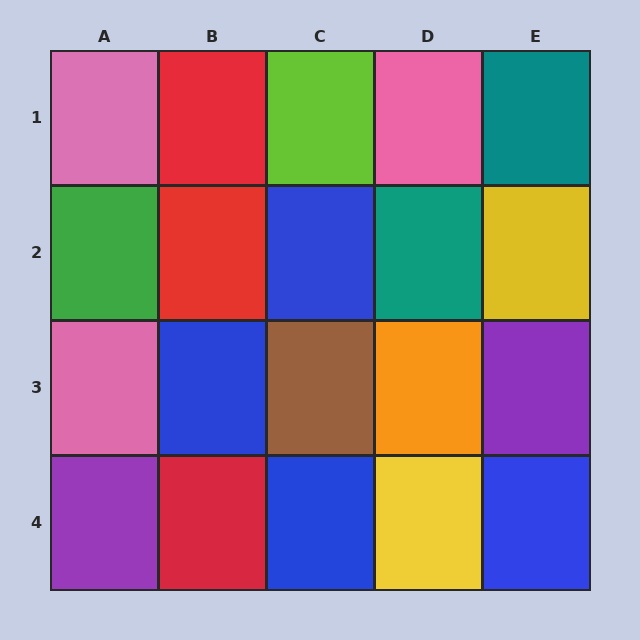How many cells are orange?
1 cell is orange.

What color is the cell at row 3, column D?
Orange.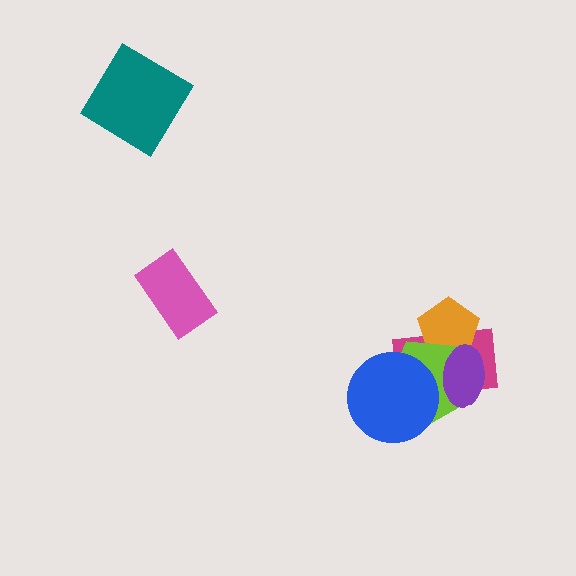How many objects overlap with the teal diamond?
0 objects overlap with the teal diamond.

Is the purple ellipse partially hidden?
No, no other shape covers it.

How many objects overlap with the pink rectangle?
0 objects overlap with the pink rectangle.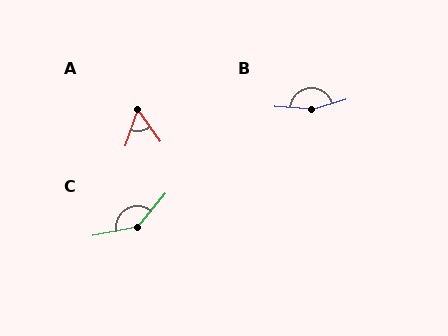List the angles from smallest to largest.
A (55°), C (141°), B (159°).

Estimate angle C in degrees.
Approximately 141 degrees.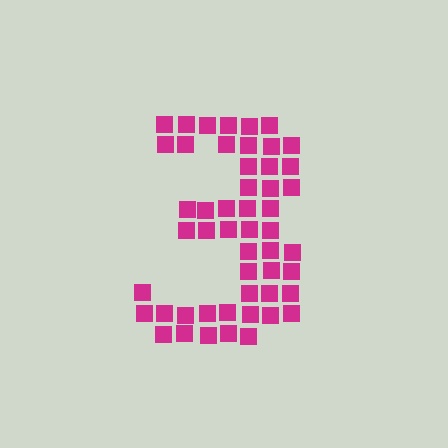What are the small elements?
The small elements are squares.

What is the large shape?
The large shape is the digit 3.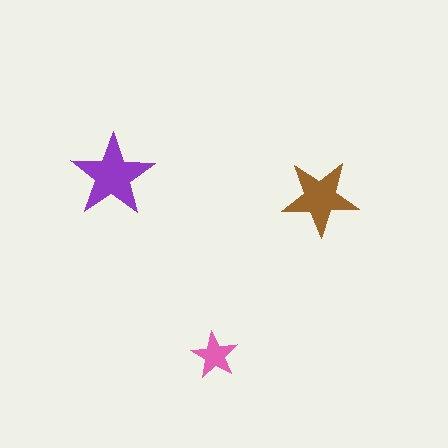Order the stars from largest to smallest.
the purple one, the brown one, the pink one.